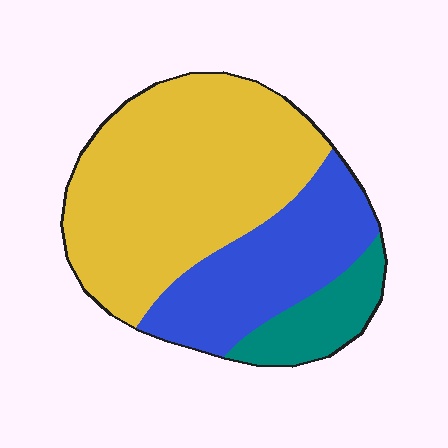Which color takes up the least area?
Teal, at roughly 15%.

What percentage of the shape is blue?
Blue covers around 30% of the shape.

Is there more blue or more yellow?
Yellow.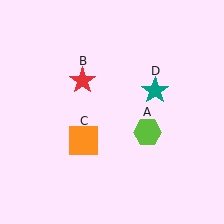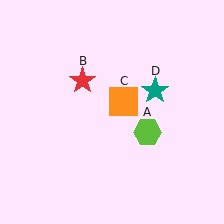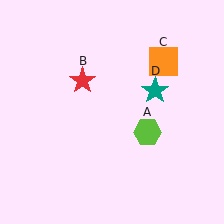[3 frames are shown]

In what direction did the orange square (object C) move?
The orange square (object C) moved up and to the right.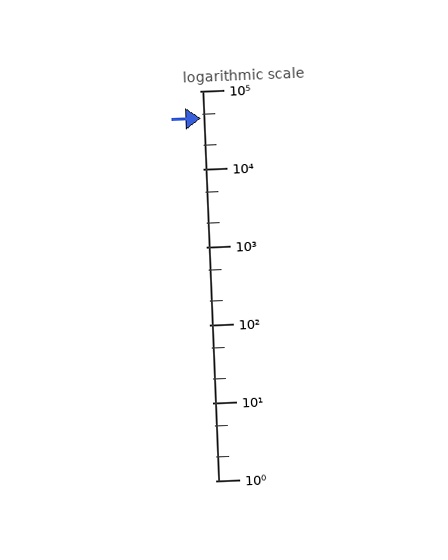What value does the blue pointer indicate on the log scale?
The pointer indicates approximately 45000.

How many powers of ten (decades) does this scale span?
The scale spans 5 decades, from 1 to 100000.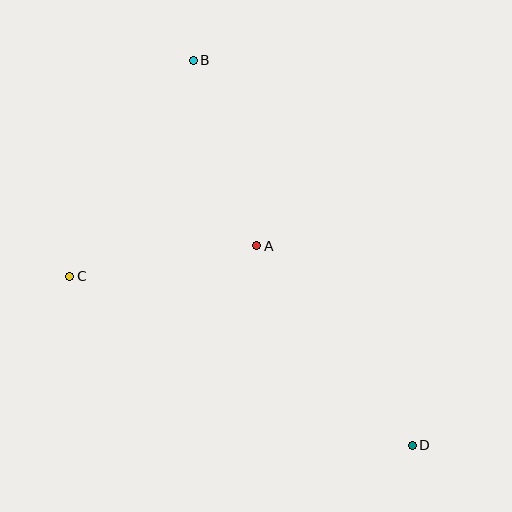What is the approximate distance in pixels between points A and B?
The distance between A and B is approximately 196 pixels.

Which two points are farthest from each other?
Points B and D are farthest from each other.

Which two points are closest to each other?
Points A and C are closest to each other.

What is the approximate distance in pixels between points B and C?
The distance between B and C is approximately 249 pixels.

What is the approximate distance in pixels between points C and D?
The distance between C and D is approximately 382 pixels.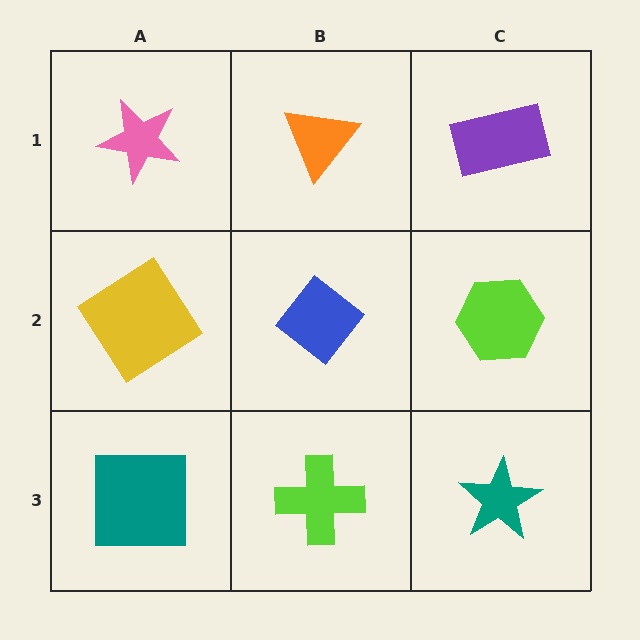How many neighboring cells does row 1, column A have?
2.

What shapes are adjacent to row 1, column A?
A yellow diamond (row 2, column A), an orange triangle (row 1, column B).